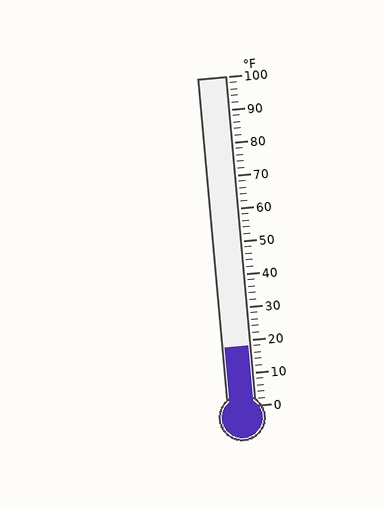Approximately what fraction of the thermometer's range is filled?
The thermometer is filled to approximately 20% of its range.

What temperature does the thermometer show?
The thermometer shows approximately 18°F.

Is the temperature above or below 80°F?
The temperature is below 80°F.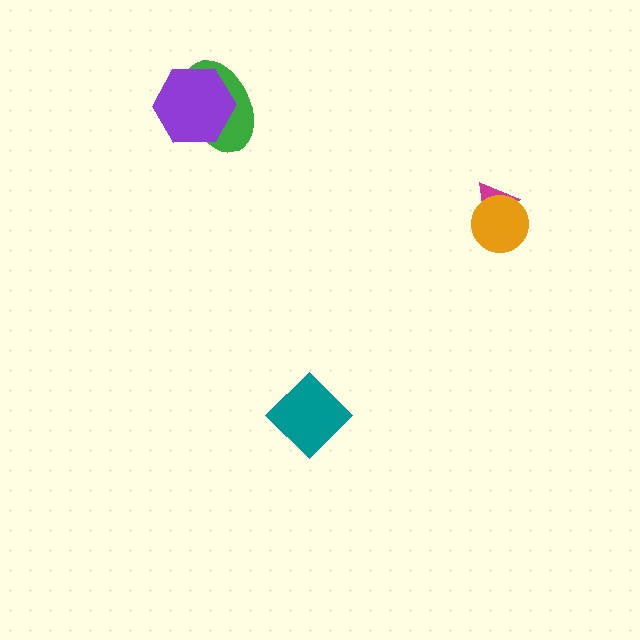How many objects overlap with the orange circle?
1 object overlaps with the orange circle.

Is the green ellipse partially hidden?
Yes, it is partially covered by another shape.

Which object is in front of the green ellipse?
The purple hexagon is in front of the green ellipse.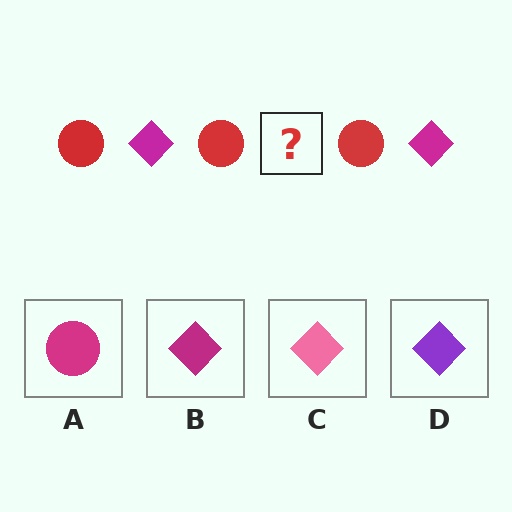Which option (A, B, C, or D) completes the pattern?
B.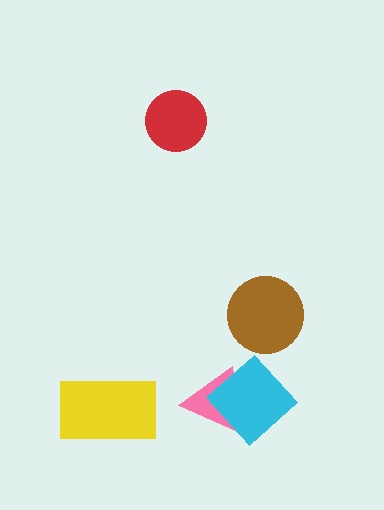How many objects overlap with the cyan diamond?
1 object overlaps with the cyan diamond.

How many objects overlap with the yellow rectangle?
0 objects overlap with the yellow rectangle.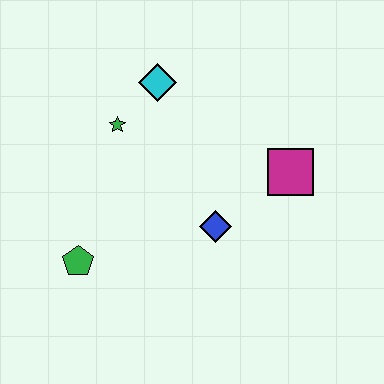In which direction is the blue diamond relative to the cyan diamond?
The blue diamond is below the cyan diamond.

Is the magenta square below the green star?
Yes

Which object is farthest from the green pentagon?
The magenta square is farthest from the green pentagon.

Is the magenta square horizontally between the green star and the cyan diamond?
No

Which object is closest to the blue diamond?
The magenta square is closest to the blue diamond.